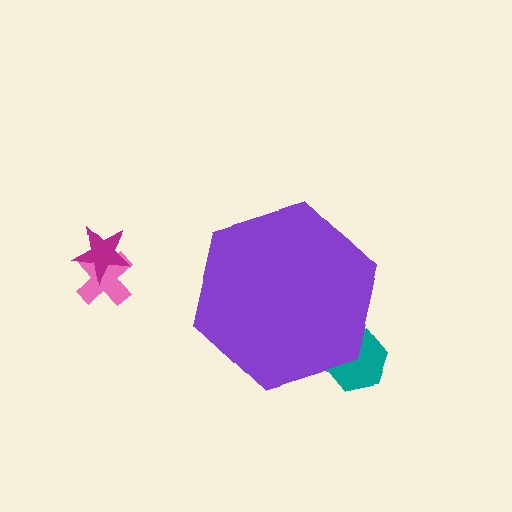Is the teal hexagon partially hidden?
Yes, the teal hexagon is partially hidden behind the purple hexagon.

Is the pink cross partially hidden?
No, the pink cross is fully visible.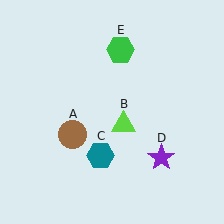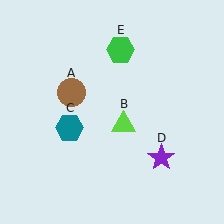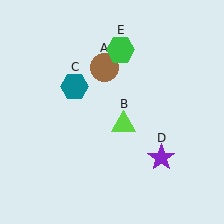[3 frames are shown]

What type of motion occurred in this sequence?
The brown circle (object A), teal hexagon (object C) rotated clockwise around the center of the scene.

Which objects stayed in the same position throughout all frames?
Lime triangle (object B) and purple star (object D) and green hexagon (object E) remained stationary.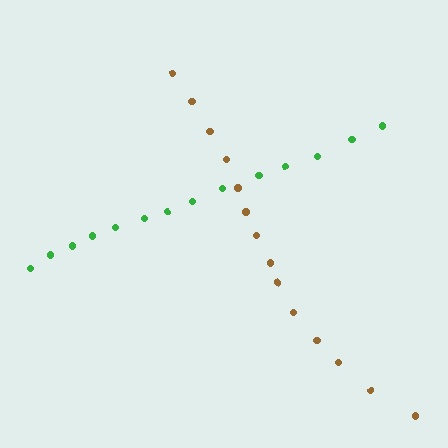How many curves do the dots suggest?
There are 2 distinct paths.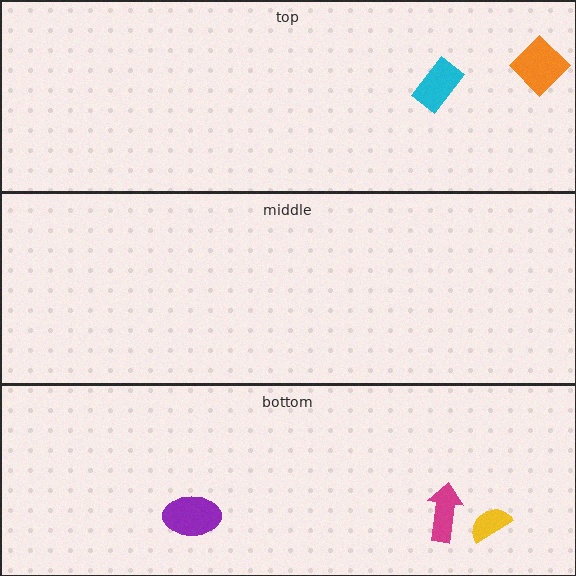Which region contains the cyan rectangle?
The top region.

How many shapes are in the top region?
2.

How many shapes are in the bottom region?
3.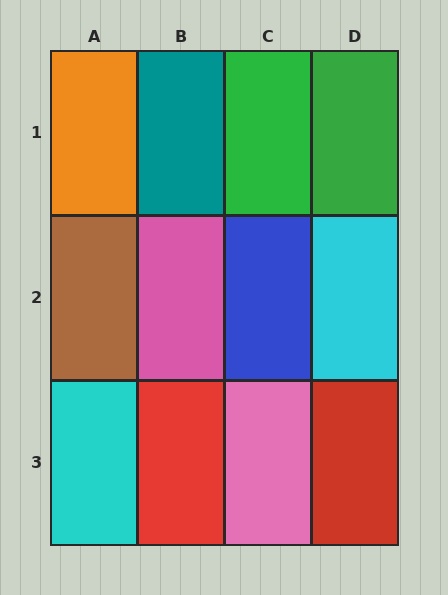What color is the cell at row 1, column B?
Teal.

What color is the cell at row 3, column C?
Pink.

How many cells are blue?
1 cell is blue.